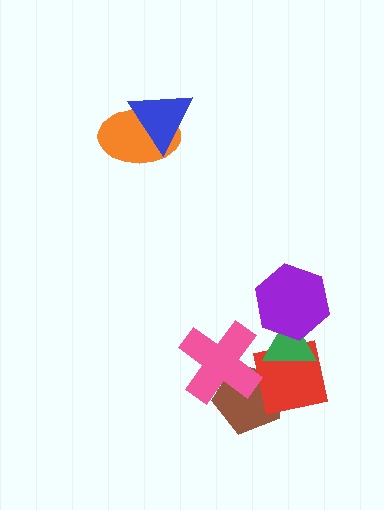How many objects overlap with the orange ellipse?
1 object overlaps with the orange ellipse.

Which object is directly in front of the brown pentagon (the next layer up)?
The red square is directly in front of the brown pentagon.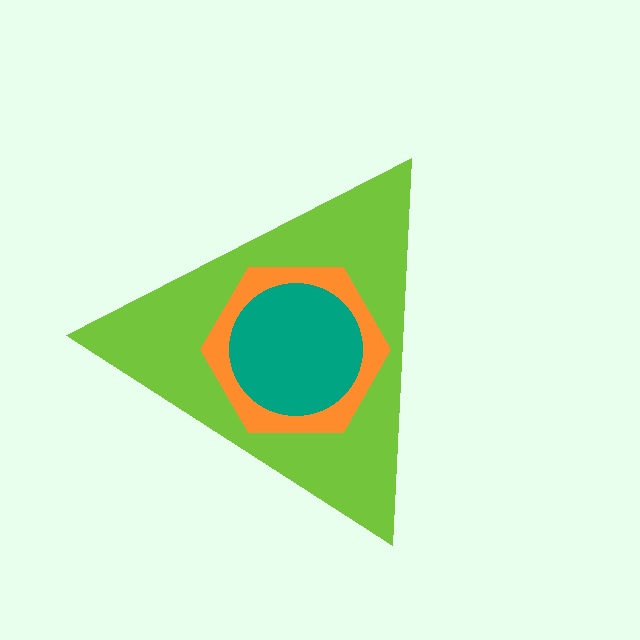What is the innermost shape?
The teal circle.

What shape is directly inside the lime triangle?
The orange hexagon.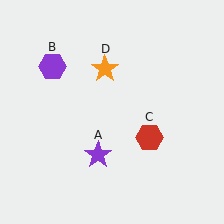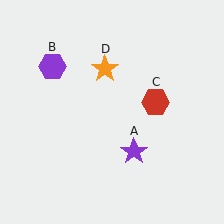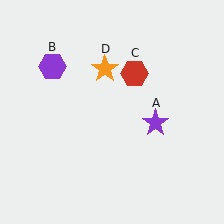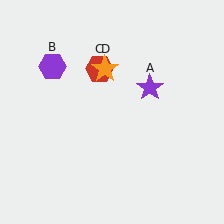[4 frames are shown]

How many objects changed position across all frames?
2 objects changed position: purple star (object A), red hexagon (object C).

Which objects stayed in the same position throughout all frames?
Purple hexagon (object B) and orange star (object D) remained stationary.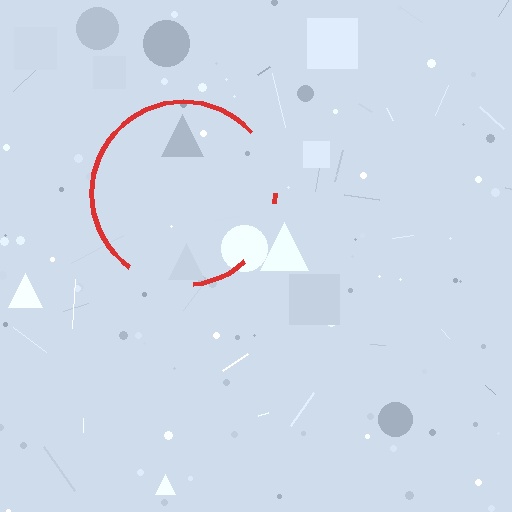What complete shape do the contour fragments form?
The contour fragments form a circle.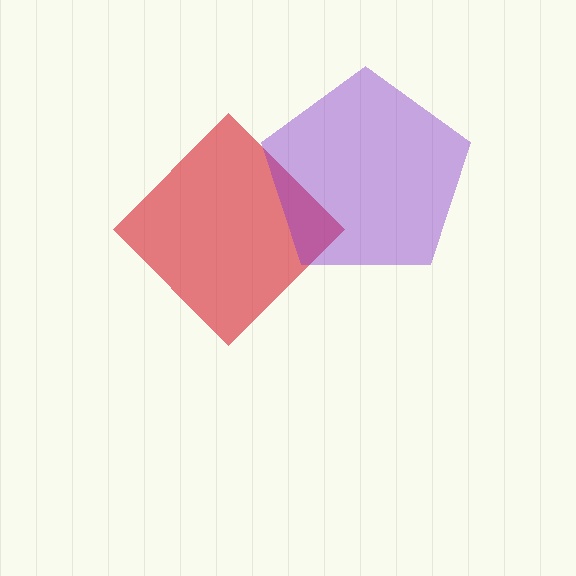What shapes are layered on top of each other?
The layered shapes are: a red diamond, a purple pentagon.